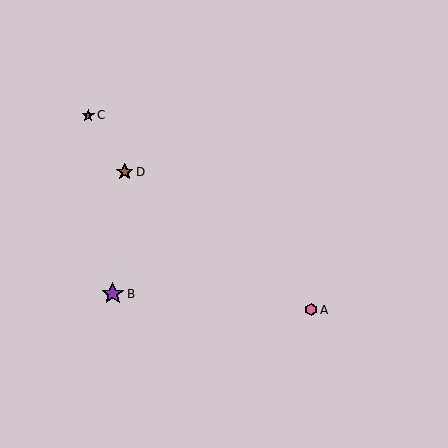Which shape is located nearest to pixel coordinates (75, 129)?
The purple star (labeled C) at (88, 115) is nearest to that location.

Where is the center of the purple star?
The center of the purple star is at (88, 115).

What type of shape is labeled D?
Shape D is a brown star.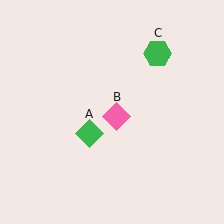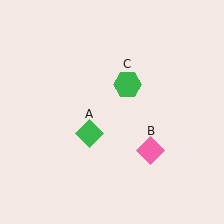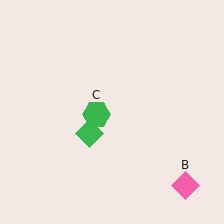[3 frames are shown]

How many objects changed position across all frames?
2 objects changed position: pink diamond (object B), green hexagon (object C).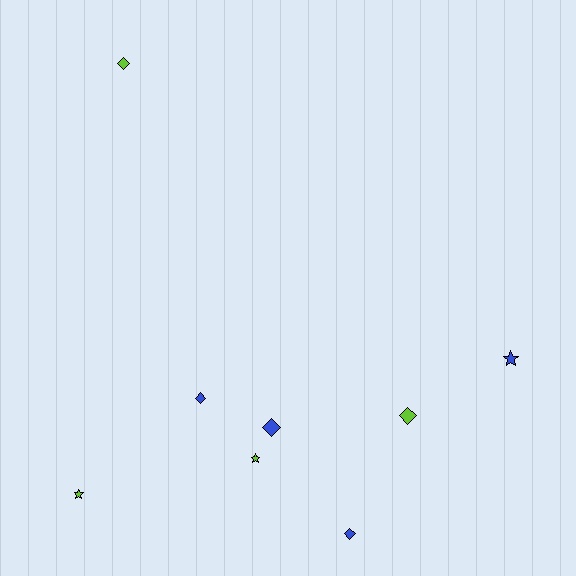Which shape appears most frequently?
Diamond, with 5 objects.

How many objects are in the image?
There are 8 objects.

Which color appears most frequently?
Blue, with 4 objects.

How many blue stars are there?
There is 1 blue star.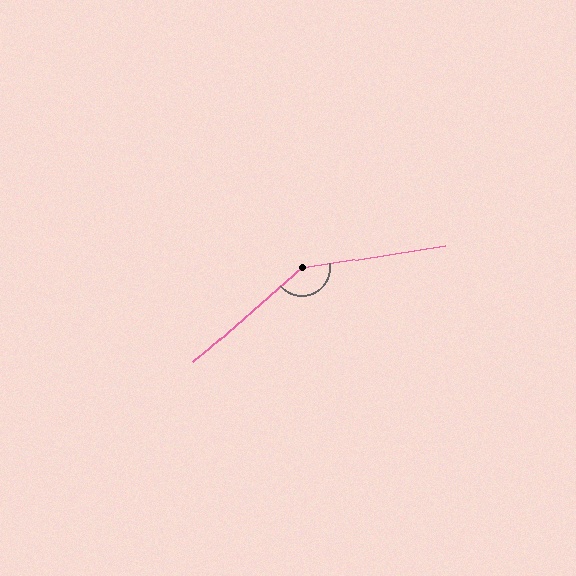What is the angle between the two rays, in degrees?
Approximately 148 degrees.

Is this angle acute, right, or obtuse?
It is obtuse.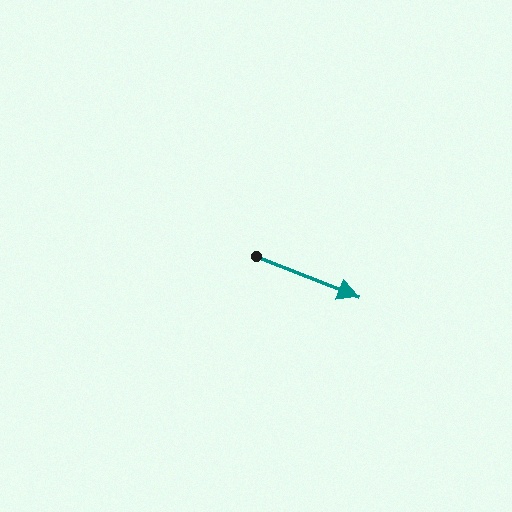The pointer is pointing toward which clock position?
Roughly 4 o'clock.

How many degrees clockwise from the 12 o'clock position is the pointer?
Approximately 112 degrees.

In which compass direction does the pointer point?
East.